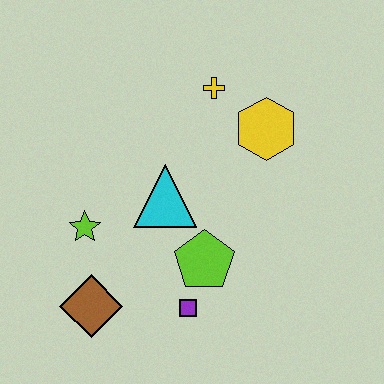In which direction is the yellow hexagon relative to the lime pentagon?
The yellow hexagon is above the lime pentagon.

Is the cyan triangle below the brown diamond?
No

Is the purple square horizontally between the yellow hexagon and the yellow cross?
No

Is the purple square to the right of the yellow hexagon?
No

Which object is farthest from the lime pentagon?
The yellow cross is farthest from the lime pentagon.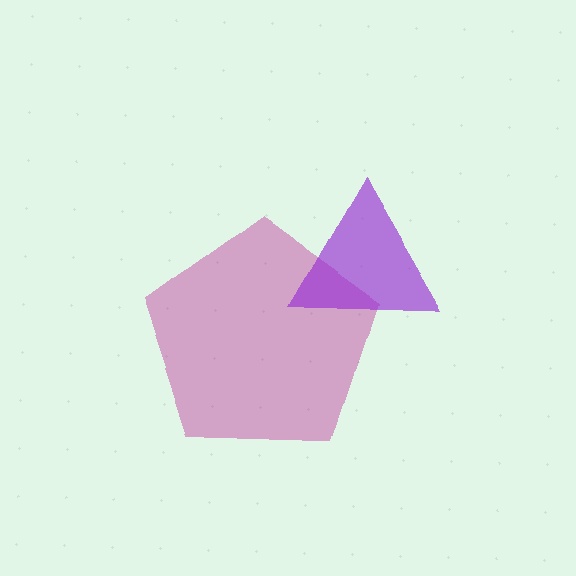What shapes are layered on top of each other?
The layered shapes are: a magenta pentagon, a purple triangle.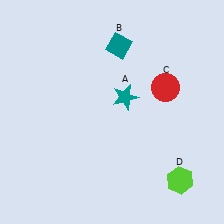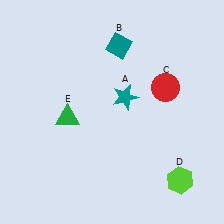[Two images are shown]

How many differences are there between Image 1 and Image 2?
There is 1 difference between the two images.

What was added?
A green triangle (E) was added in Image 2.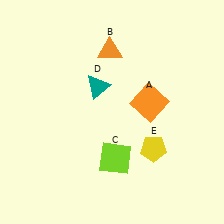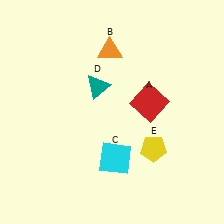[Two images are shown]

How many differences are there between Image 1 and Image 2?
There are 2 differences between the two images.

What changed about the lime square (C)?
In Image 1, C is lime. In Image 2, it changed to cyan.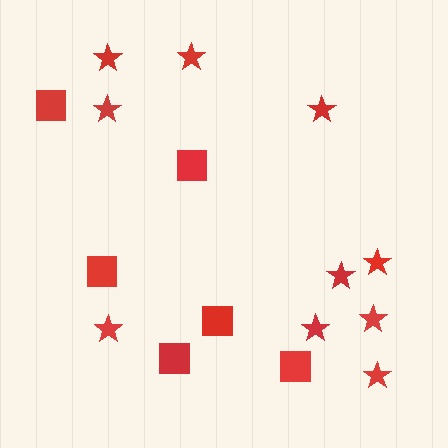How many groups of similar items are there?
There are 2 groups: one group of squares (6) and one group of stars (10).